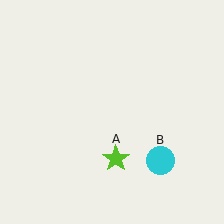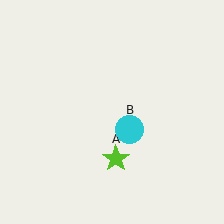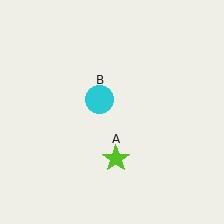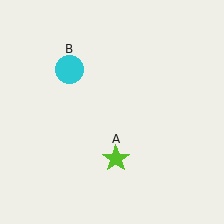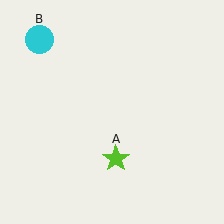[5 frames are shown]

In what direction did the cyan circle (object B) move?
The cyan circle (object B) moved up and to the left.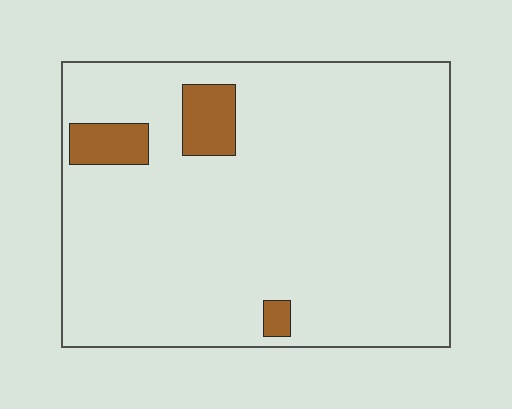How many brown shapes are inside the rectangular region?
3.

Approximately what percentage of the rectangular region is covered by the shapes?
Approximately 5%.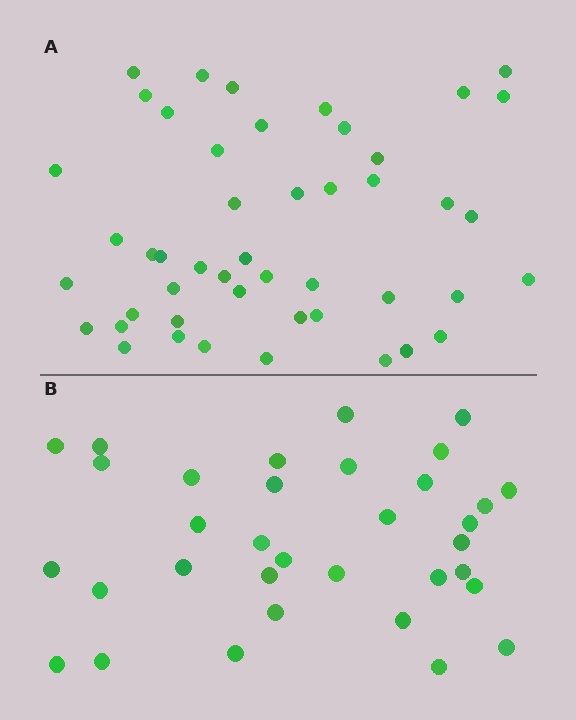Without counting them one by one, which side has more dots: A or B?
Region A (the top region) has more dots.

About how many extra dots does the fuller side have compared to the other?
Region A has approximately 15 more dots than region B.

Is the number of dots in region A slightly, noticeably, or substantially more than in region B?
Region A has noticeably more, but not dramatically so. The ratio is roughly 1.4 to 1.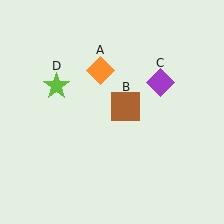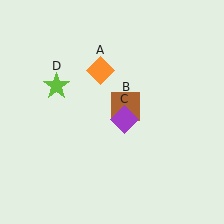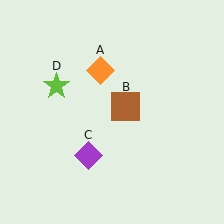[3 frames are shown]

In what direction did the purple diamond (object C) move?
The purple diamond (object C) moved down and to the left.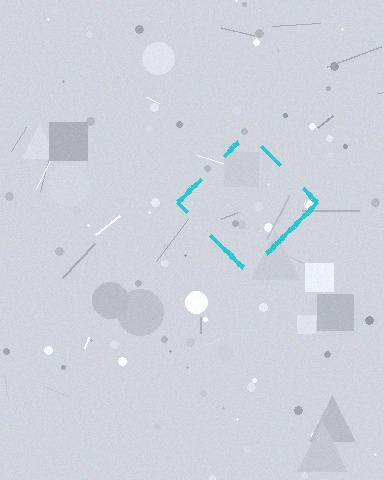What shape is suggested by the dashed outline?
The dashed outline suggests a diamond.